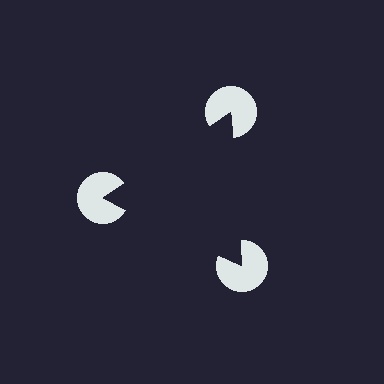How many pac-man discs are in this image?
There are 3 — one at each vertex of the illusory triangle.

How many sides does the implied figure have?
3 sides.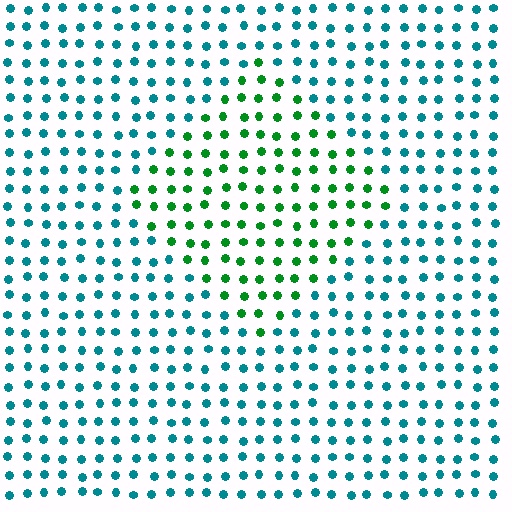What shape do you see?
I see a diamond.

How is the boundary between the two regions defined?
The boundary is defined purely by a slight shift in hue (about 51 degrees). Spacing, size, and orientation are identical on both sides.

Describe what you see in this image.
The image is filled with small teal elements in a uniform arrangement. A diamond-shaped region is visible where the elements are tinted to a slightly different hue, forming a subtle color boundary.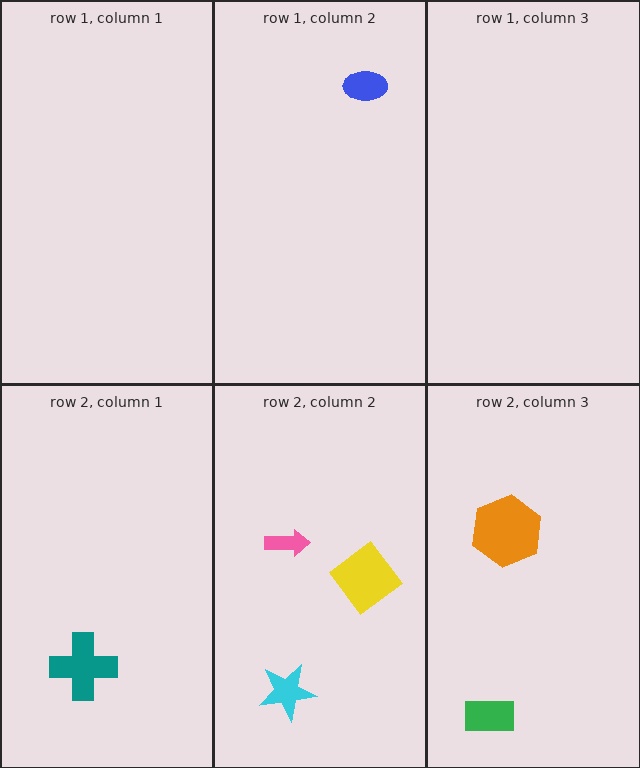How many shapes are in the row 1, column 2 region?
1.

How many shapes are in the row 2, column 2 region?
3.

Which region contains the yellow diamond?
The row 2, column 2 region.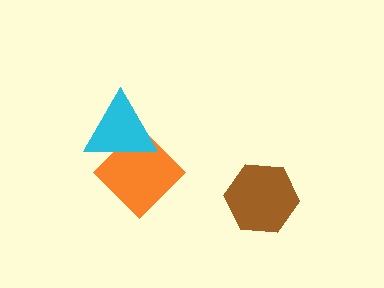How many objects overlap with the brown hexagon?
0 objects overlap with the brown hexagon.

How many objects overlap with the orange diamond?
1 object overlaps with the orange diamond.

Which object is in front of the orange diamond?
The cyan triangle is in front of the orange diamond.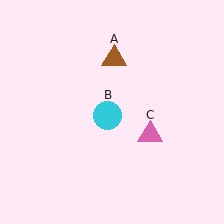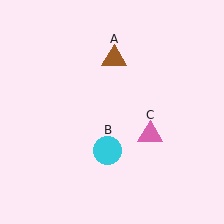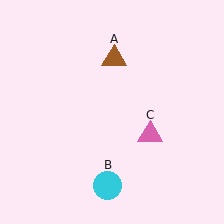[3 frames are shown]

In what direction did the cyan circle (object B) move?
The cyan circle (object B) moved down.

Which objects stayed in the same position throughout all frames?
Brown triangle (object A) and pink triangle (object C) remained stationary.